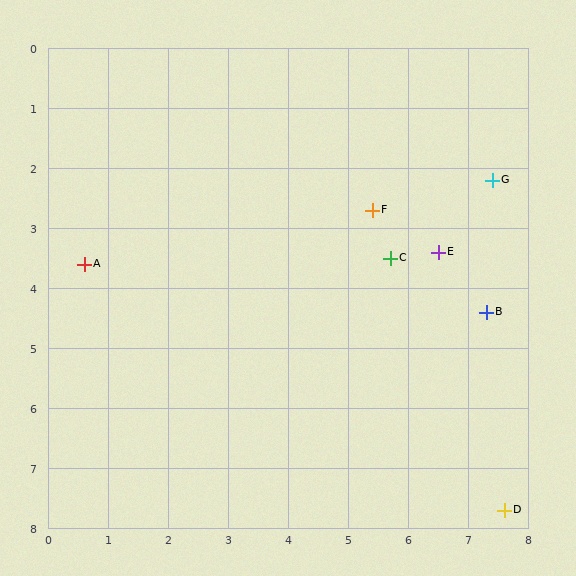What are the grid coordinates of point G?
Point G is at approximately (7.4, 2.2).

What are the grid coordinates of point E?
Point E is at approximately (6.5, 3.4).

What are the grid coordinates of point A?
Point A is at approximately (0.6, 3.6).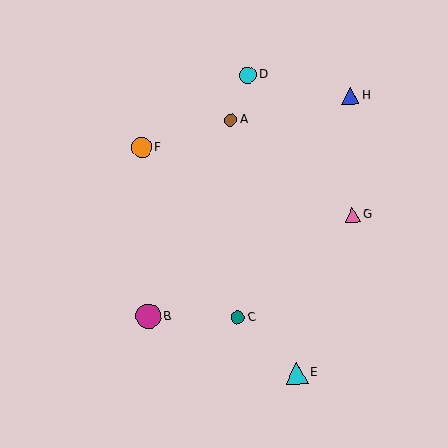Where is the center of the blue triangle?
The center of the blue triangle is at (350, 96).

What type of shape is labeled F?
Shape F is an orange circle.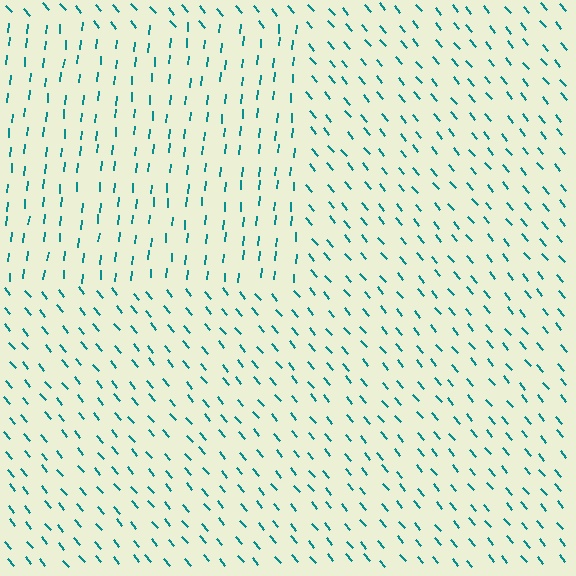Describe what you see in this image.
The image is filled with small teal line segments. A rectangle region in the image has lines oriented differently from the surrounding lines, creating a visible texture boundary.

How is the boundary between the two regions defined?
The boundary is defined purely by a change in line orientation (approximately 45 degrees difference). All lines are the same color and thickness.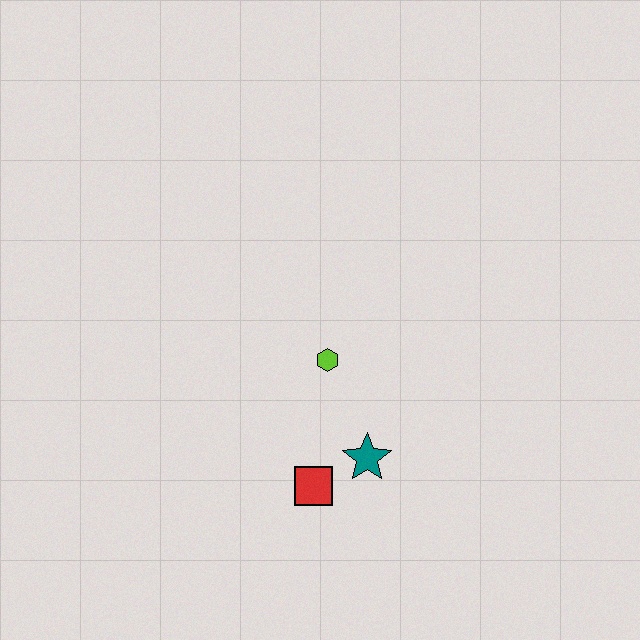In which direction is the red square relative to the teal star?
The red square is to the left of the teal star.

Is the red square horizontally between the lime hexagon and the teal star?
No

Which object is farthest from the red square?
The lime hexagon is farthest from the red square.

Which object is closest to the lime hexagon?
The teal star is closest to the lime hexagon.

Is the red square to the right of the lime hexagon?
No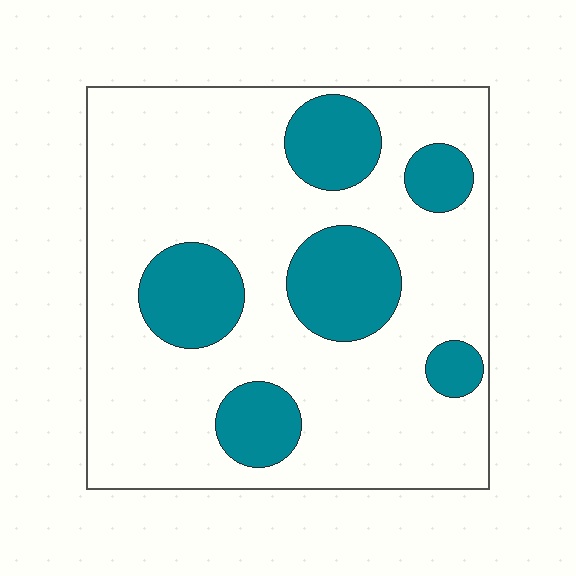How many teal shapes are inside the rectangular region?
6.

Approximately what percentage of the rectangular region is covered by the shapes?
Approximately 25%.